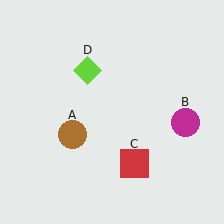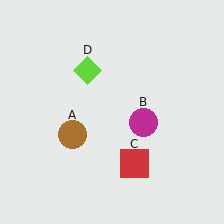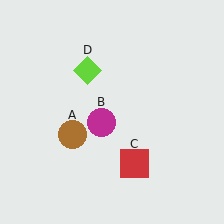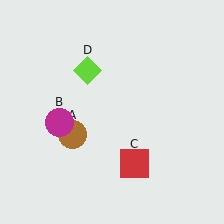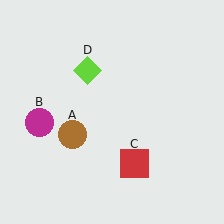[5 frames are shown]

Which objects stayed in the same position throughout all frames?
Brown circle (object A) and red square (object C) and lime diamond (object D) remained stationary.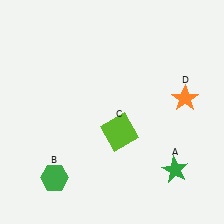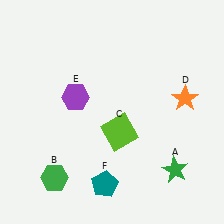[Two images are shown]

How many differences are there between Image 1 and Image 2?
There are 2 differences between the two images.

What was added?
A purple hexagon (E), a teal pentagon (F) were added in Image 2.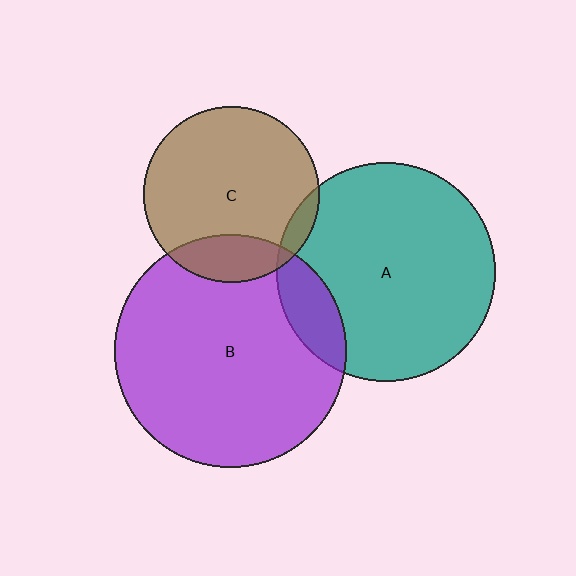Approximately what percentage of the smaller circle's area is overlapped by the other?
Approximately 15%.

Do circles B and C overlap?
Yes.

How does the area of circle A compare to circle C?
Approximately 1.5 times.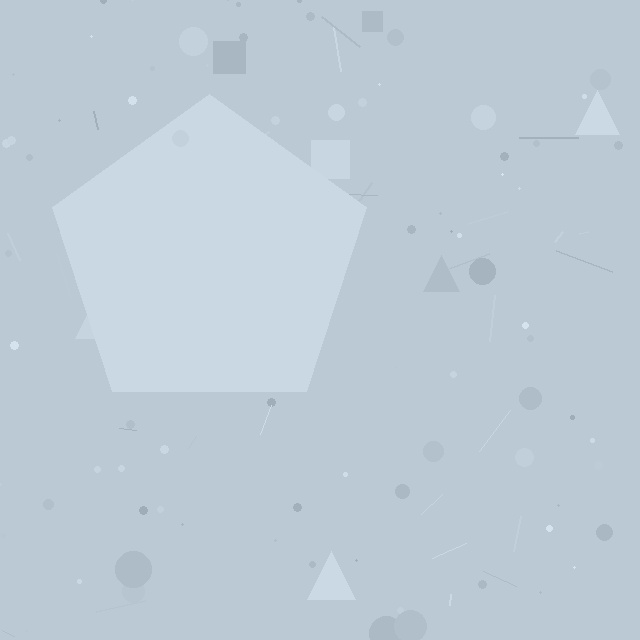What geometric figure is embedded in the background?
A pentagon is embedded in the background.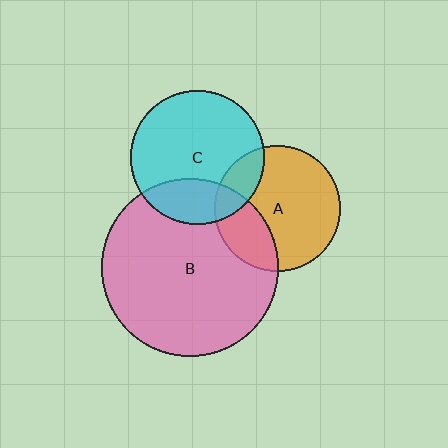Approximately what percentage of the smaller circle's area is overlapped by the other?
Approximately 15%.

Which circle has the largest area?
Circle B (pink).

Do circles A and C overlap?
Yes.